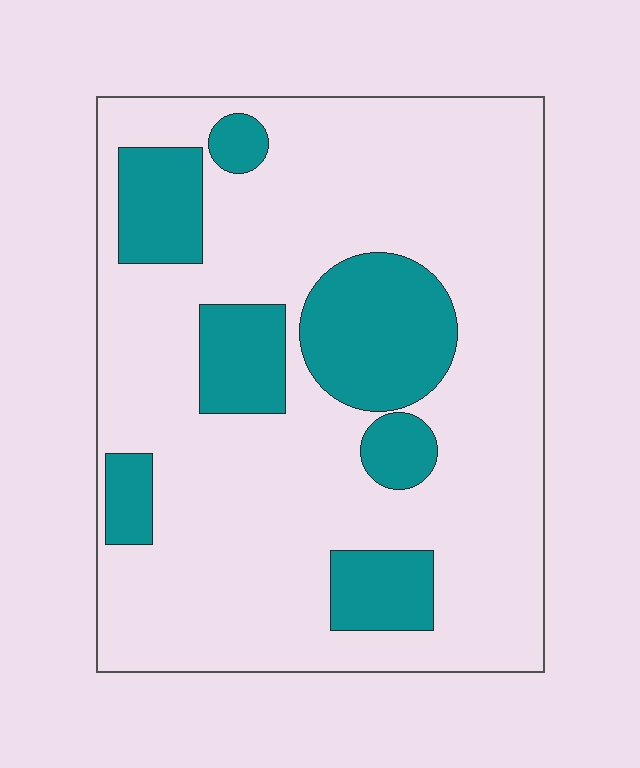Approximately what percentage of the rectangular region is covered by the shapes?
Approximately 25%.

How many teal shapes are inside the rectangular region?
7.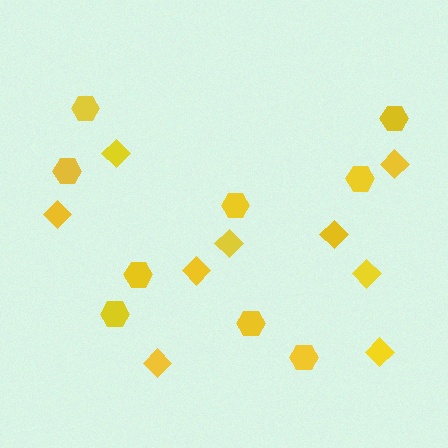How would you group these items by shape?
There are 2 groups: one group of hexagons (9) and one group of diamonds (9).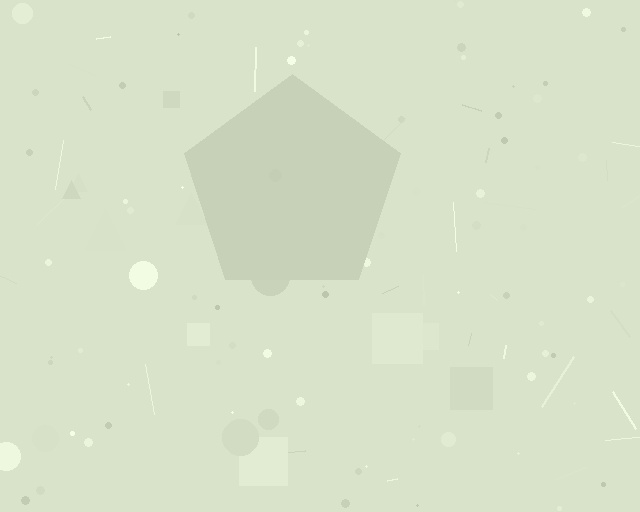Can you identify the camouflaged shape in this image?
The camouflaged shape is a pentagon.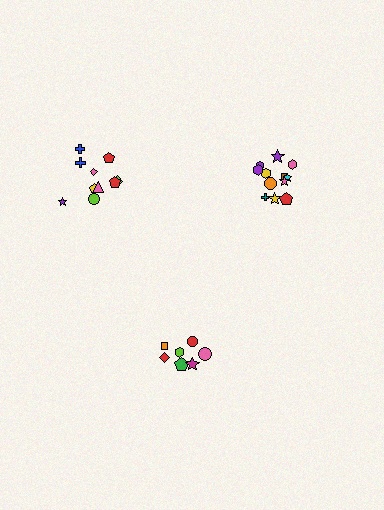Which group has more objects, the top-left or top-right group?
The top-right group.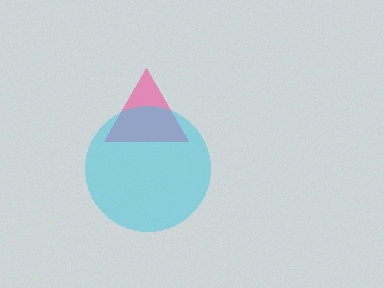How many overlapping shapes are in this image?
There are 2 overlapping shapes in the image.